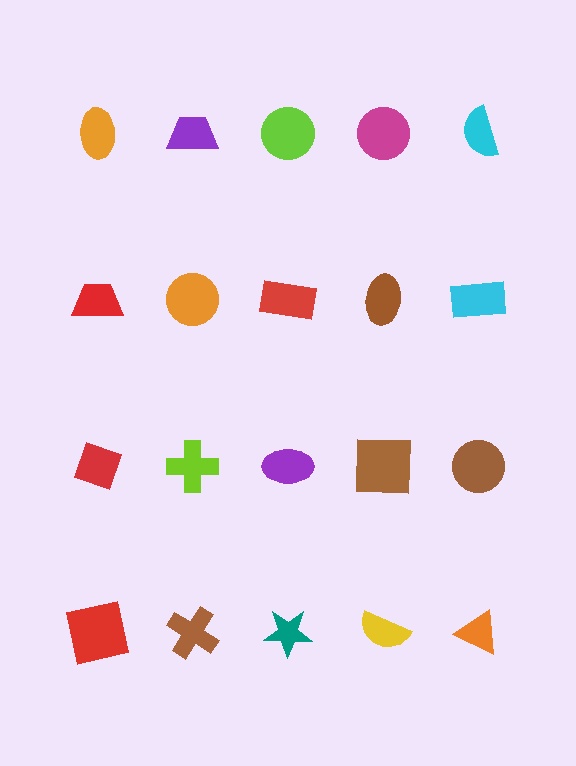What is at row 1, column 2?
A purple trapezoid.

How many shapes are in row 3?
5 shapes.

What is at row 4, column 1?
A red square.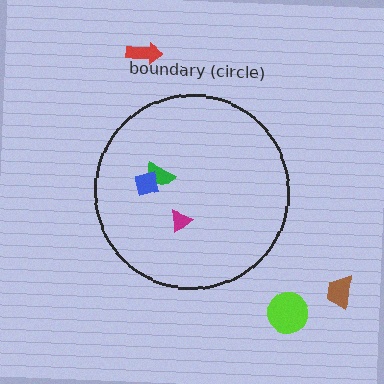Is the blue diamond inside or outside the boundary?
Inside.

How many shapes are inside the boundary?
3 inside, 3 outside.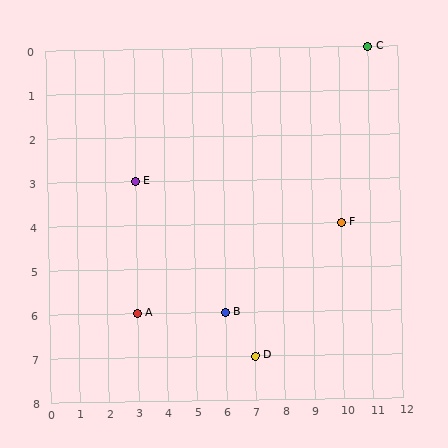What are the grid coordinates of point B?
Point B is at grid coordinates (6, 6).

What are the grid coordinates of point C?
Point C is at grid coordinates (11, 0).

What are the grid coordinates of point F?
Point F is at grid coordinates (10, 4).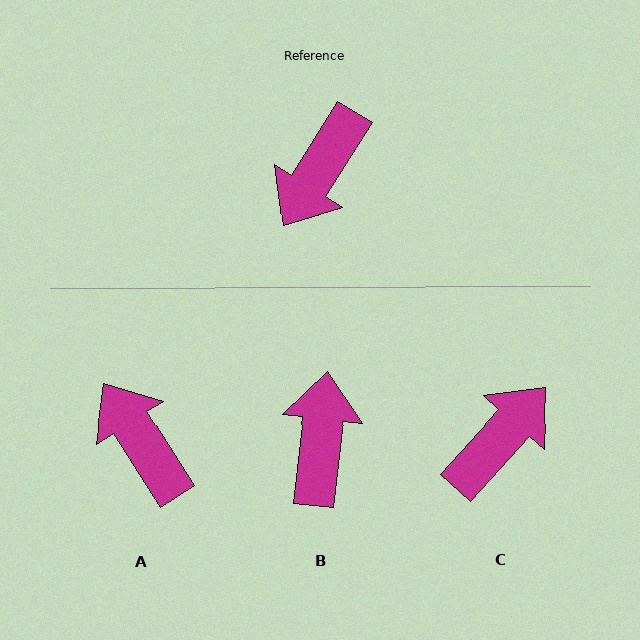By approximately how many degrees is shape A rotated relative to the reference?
Approximately 115 degrees clockwise.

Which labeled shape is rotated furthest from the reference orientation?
C, about 170 degrees away.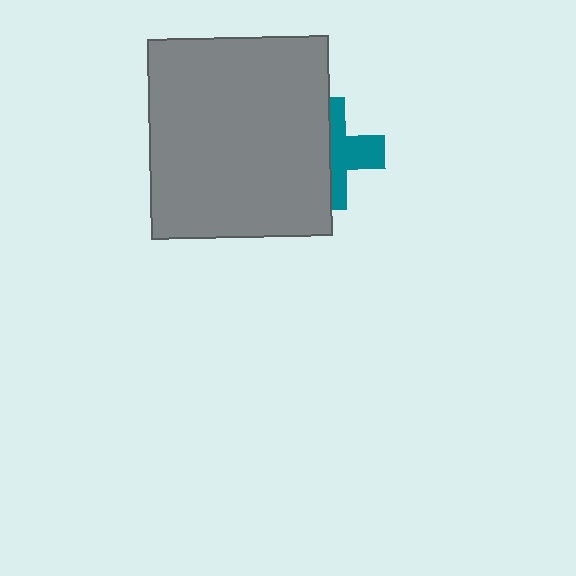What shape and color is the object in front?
The object in front is a gray rectangle.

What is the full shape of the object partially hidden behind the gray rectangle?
The partially hidden object is a teal cross.